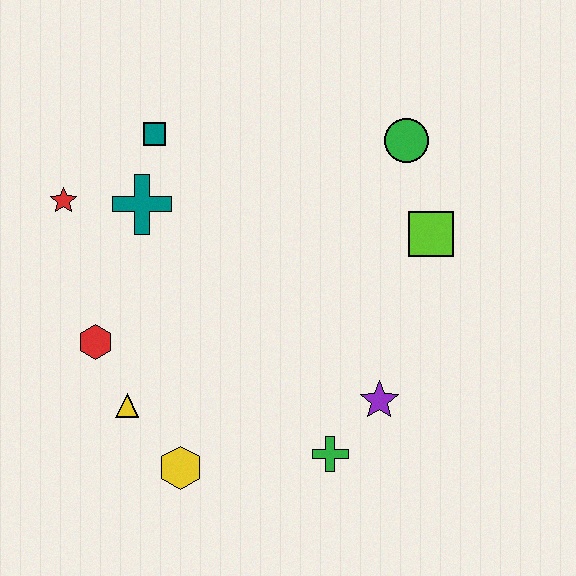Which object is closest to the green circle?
The lime square is closest to the green circle.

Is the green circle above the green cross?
Yes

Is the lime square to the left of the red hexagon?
No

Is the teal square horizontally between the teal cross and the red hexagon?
No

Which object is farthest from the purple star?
The red star is farthest from the purple star.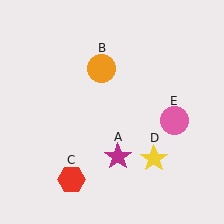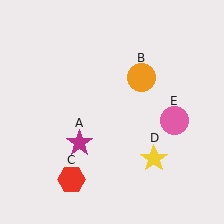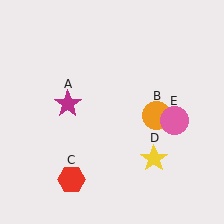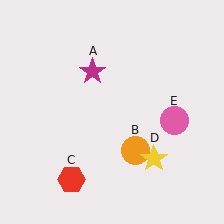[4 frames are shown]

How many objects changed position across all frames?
2 objects changed position: magenta star (object A), orange circle (object B).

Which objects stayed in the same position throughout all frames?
Red hexagon (object C) and yellow star (object D) and pink circle (object E) remained stationary.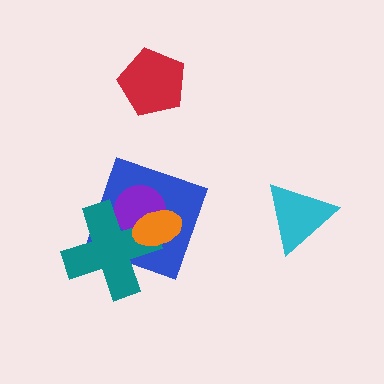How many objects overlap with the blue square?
3 objects overlap with the blue square.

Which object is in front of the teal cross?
The orange ellipse is in front of the teal cross.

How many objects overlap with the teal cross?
3 objects overlap with the teal cross.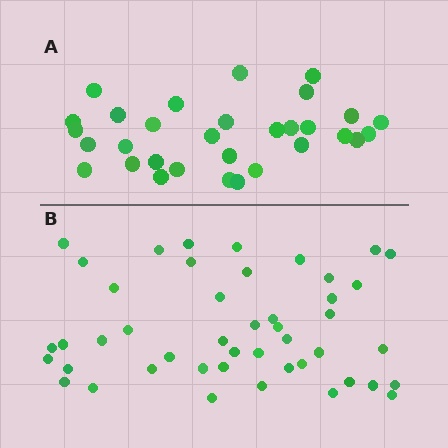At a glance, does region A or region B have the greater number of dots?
Region B (the bottom region) has more dots.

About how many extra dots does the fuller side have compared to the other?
Region B has approximately 15 more dots than region A.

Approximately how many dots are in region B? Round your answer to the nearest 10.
About 50 dots. (The exact count is 46, which rounds to 50.)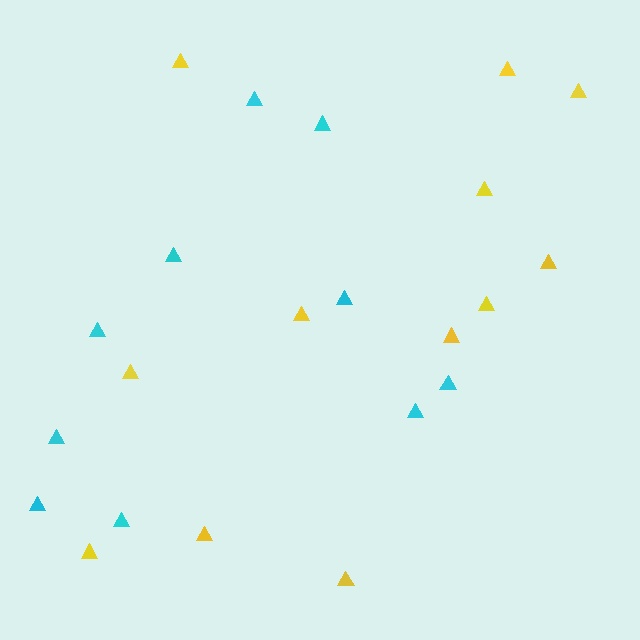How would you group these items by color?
There are 2 groups: one group of yellow triangles (12) and one group of cyan triangles (10).